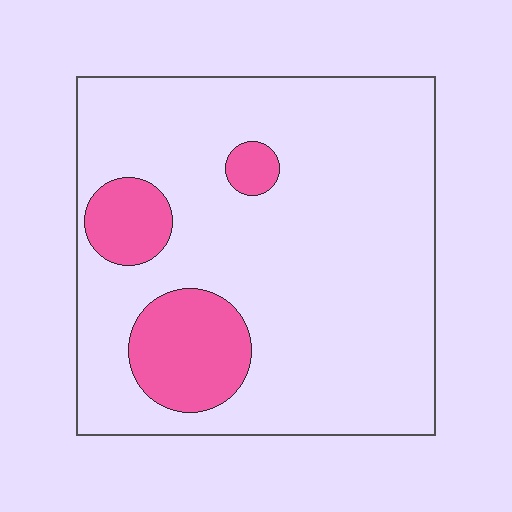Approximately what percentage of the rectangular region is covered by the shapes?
Approximately 15%.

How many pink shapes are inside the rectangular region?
3.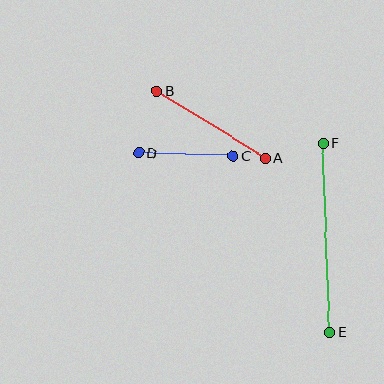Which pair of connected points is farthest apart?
Points E and F are farthest apart.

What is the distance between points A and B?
The distance is approximately 128 pixels.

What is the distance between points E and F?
The distance is approximately 189 pixels.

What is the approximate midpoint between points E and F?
The midpoint is at approximately (327, 238) pixels.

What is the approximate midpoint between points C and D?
The midpoint is at approximately (186, 154) pixels.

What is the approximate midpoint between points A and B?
The midpoint is at approximately (211, 124) pixels.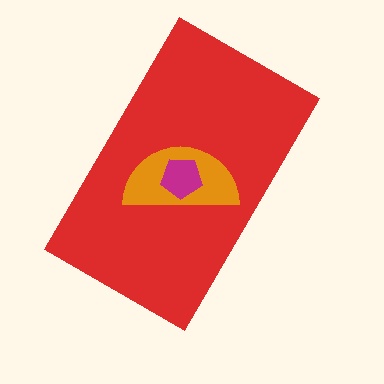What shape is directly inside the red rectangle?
The orange semicircle.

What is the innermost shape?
The magenta pentagon.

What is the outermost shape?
The red rectangle.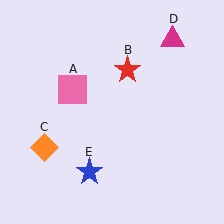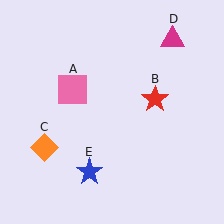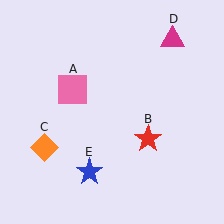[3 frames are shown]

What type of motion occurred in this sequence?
The red star (object B) rotated clockwise around the center of the scene.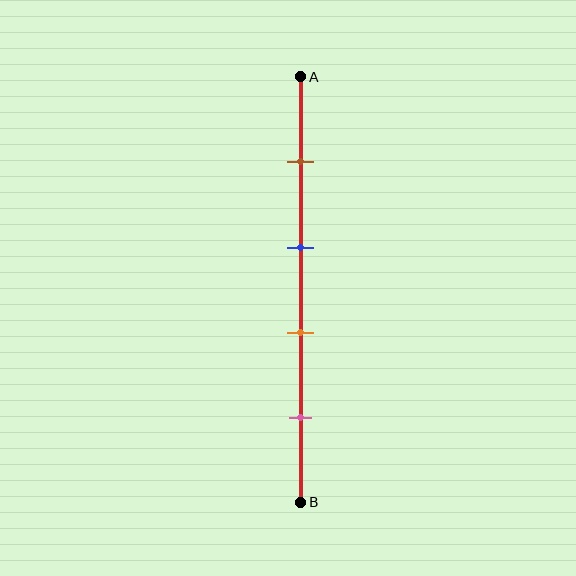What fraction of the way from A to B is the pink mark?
The pink mark is approximately 80% (0.8) of the way from A to B.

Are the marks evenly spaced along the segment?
Yes, the marks are approximately evenly spaced.